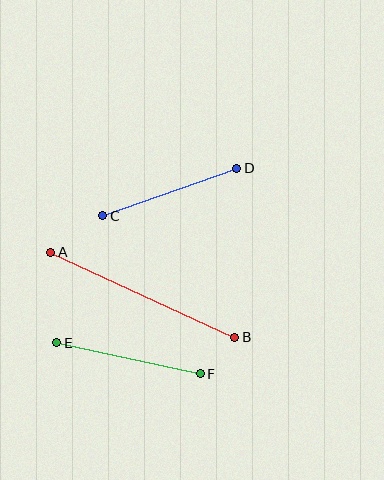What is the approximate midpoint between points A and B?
The midpoint is at approximately (143, 295) pixels.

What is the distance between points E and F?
The distance is approximately 147 pixels.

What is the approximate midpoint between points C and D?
The midpoint is at approximately (170, 192) pixels.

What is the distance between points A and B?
The distance is approximately 203 pixels.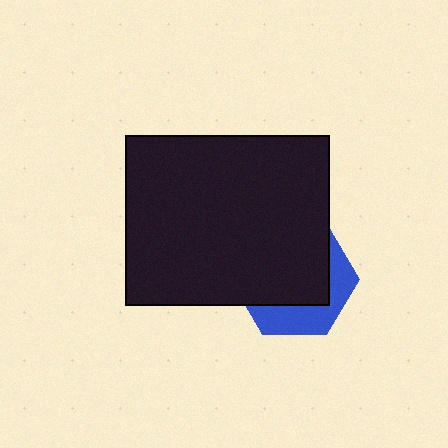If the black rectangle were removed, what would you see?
You would see the complete blue hexagon.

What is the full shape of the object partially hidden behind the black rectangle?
The partially hidden object is a blue hexagon.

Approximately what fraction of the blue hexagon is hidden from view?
Roughly 65% of the blue hexagon is hidden behind the black rectangle.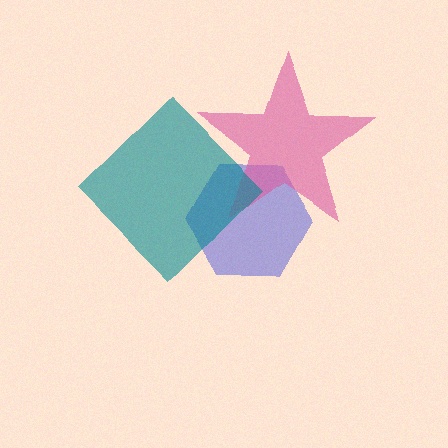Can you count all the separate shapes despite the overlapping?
Yes, there are 3 separate shapes.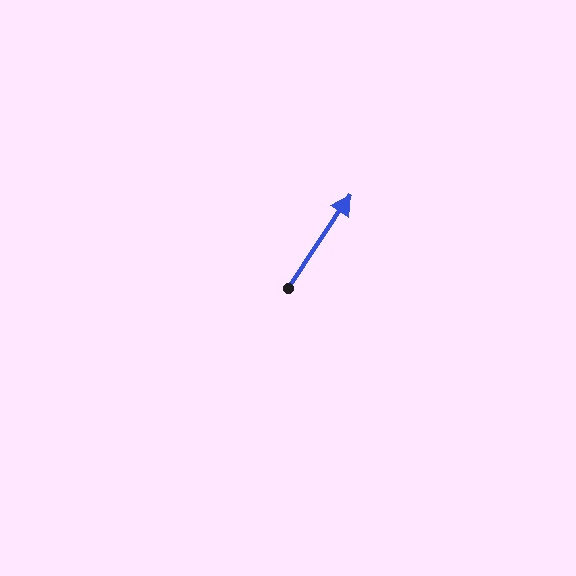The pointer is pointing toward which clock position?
Roughly 1 o'clock.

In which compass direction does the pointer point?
Northeast.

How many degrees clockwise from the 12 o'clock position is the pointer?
Approximately 34 degrees.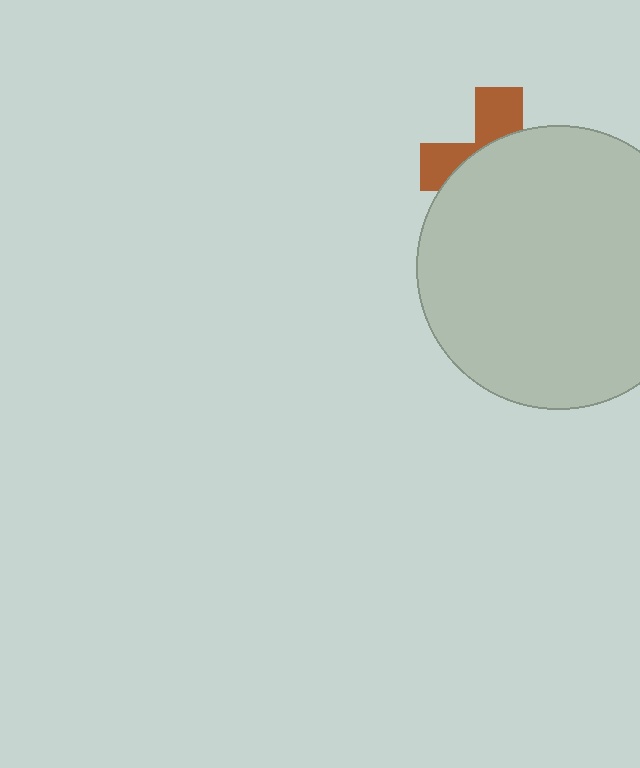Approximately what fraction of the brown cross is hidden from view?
Roughly 67% of the brown cross is hidden behind the light gray circle.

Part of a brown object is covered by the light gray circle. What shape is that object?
It is a cross.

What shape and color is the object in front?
The object in front is a light gray circle.